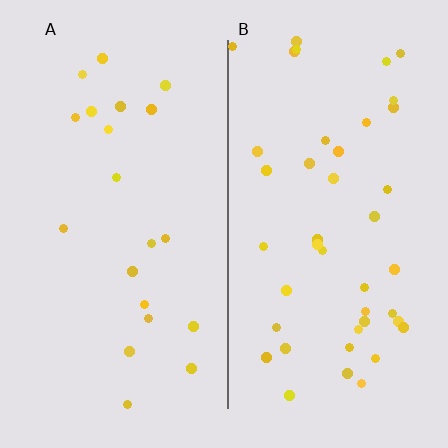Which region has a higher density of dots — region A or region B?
B (the right).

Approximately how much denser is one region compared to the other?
Approximately 2.1× — region B over region A.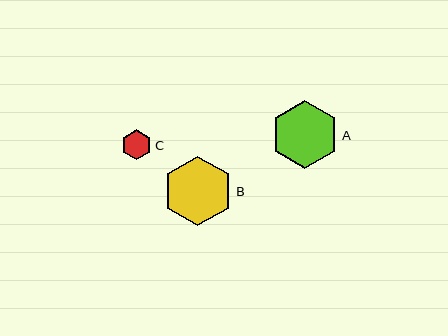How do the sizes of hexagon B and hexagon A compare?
Hexagon B and hexagon A are approximately the same size.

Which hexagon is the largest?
Hexagon B is the largest with a size of approximately 70 pixels.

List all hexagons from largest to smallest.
From largest to smallest: B, A, C.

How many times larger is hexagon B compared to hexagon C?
Hexagon B is approximately 2.3 times the size of hexagon C.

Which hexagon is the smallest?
Hexagon C is the smallest with a size of approximately 30 pixels.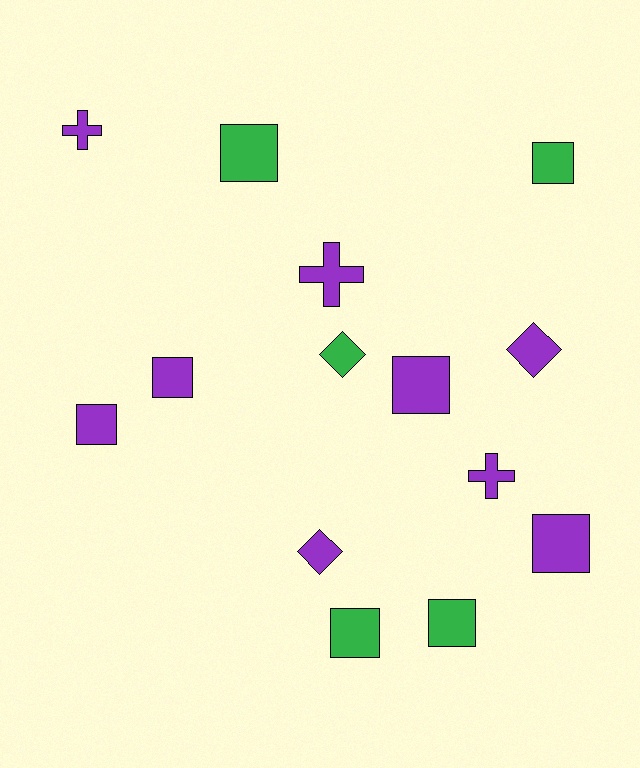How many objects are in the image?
There are 14 objects.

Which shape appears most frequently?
Square, with 8 objects.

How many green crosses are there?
There are no green crosses.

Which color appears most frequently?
Purple, with 9 objects.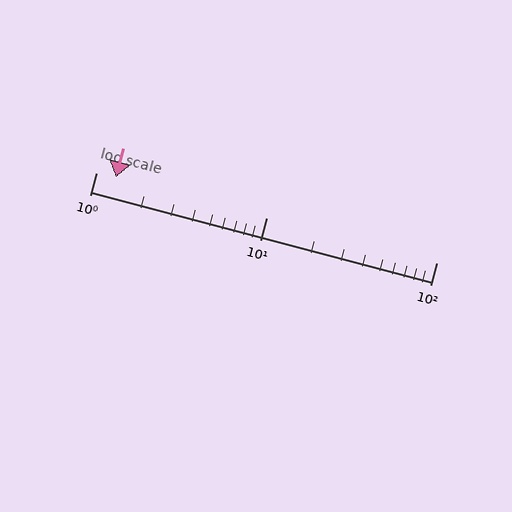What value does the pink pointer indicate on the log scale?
The pointer indicates approximately 1.3.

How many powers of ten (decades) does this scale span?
The scale spans 2 decades, from 1 to 100.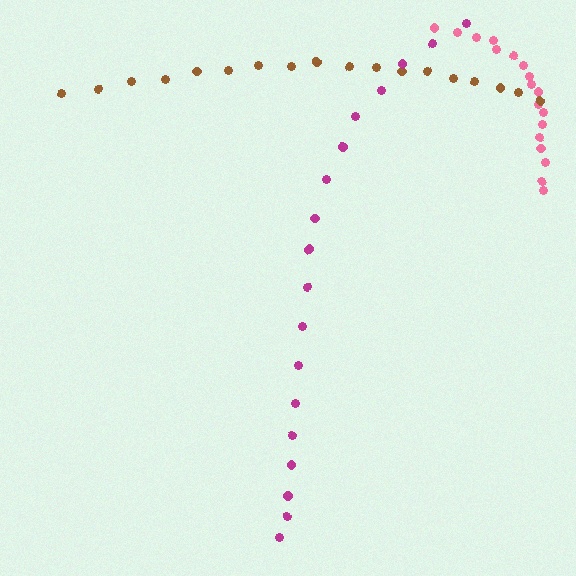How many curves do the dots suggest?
There are 3 distinct paths.